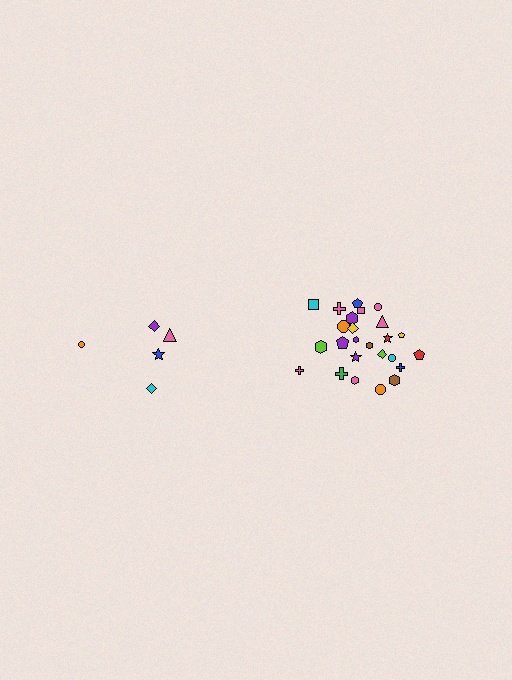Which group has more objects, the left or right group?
The right group.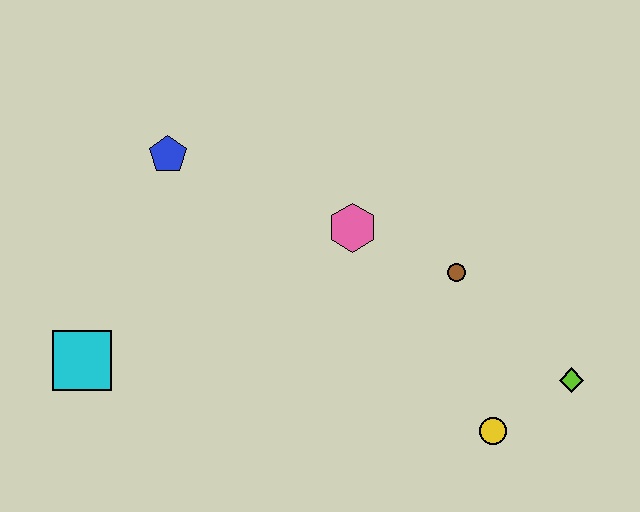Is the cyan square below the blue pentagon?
Yes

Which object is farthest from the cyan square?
The lime diamond is farthest from the cyan square.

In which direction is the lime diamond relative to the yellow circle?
The lime diamond is to the right of the yellow circle.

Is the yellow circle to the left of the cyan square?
No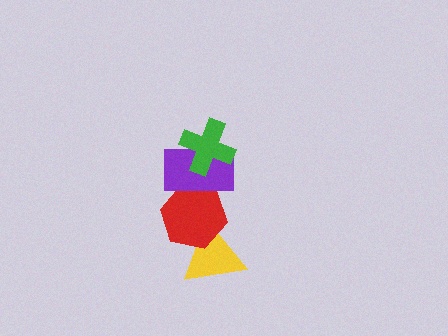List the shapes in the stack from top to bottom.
From top to bottom: the green cross, the purple rectangle, the red hexagon, the yellow triangle.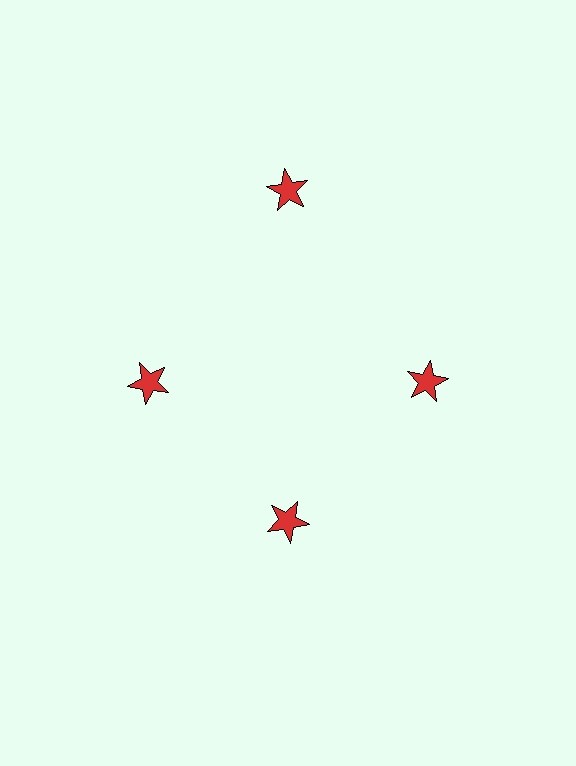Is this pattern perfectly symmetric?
No. The 4 red stars are arranged in a ring, but one element near the 12 o'clock position is pushed outward from the center, breaking the 4-fold rotational symmetry.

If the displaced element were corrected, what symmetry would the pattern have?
It would have 4-fold rotational symmetry — the pattern would map onto itself every 90 degrees.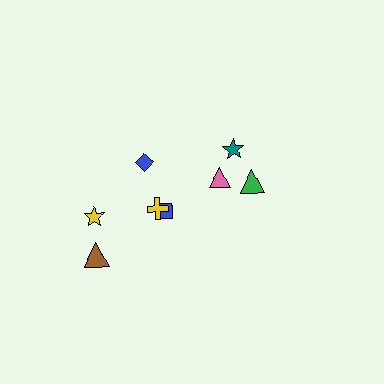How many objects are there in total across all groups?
There are 8 objects.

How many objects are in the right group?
There are 3 objects.